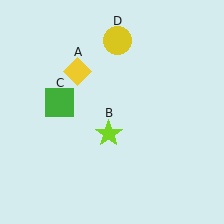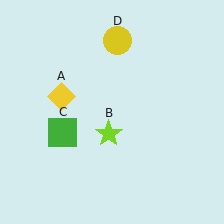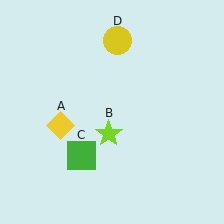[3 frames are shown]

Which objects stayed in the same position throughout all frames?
Lime star (object B) and yellow circle (object D) remained stationary.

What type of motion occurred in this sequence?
The yellow diamond (object A), green square (object C) rotated counterclockwise around the center of the scene.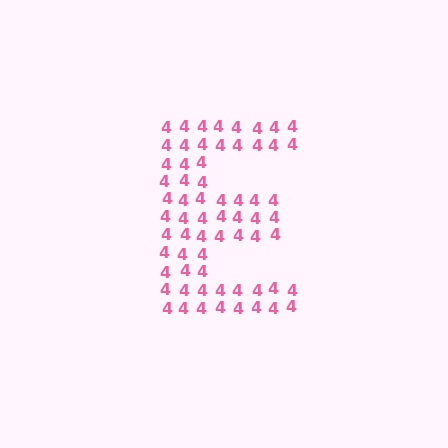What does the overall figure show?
The overall figure shows the letter E.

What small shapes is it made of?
It is made of small digit 4's.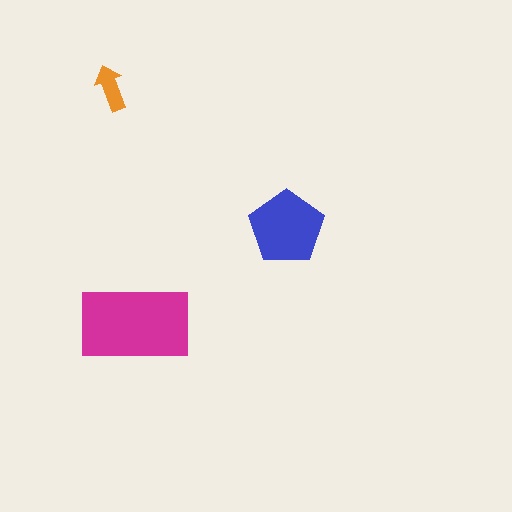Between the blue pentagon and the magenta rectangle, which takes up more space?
The magenta rectangle.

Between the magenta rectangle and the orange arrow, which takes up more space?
The magenta rectangle.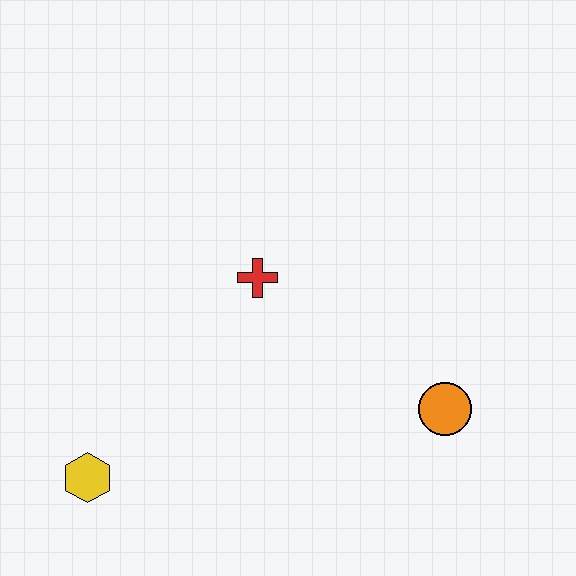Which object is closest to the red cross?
The orange circle is closest to the red cross.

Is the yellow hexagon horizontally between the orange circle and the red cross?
No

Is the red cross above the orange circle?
Yes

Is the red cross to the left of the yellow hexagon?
No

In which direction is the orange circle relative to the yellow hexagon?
The orange circle is to the right of the yellow hexagon.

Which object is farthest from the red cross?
The yellow hexagon is farthest from the red cross.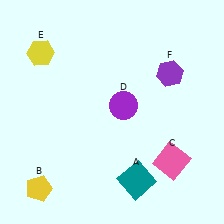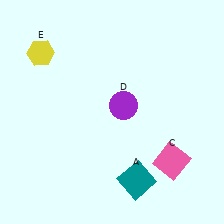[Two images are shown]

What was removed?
The yellow pentagon (B), the purple hexagon (F) were removed in Image 2.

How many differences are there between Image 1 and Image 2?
There are 2 differences between the two images.